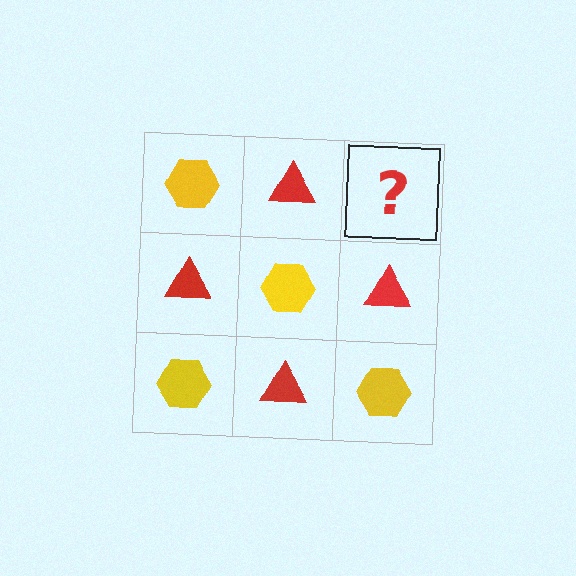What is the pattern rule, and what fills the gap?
The rule is that it alternates yellow hexagon and red triangle in a checkerboard pattern. The gap should be filled with a yellow hexagon.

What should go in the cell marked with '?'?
The missing cell should contain a yellow hexagon.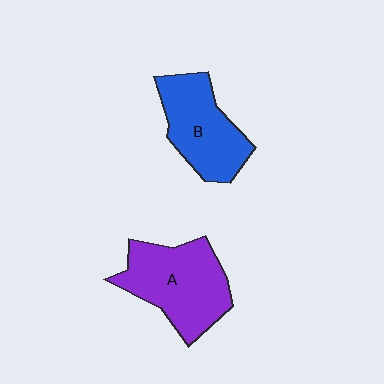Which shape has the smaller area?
Shape B (blue).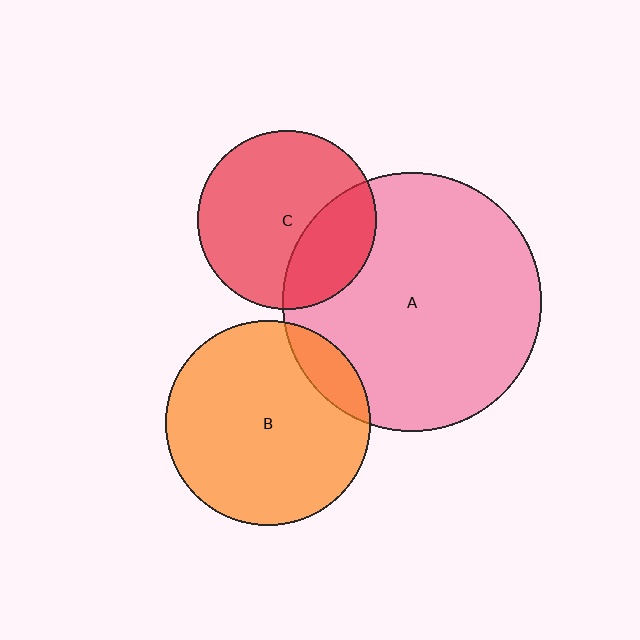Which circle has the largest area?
Circle A (pink).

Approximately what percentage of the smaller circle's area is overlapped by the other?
Approximately 30%.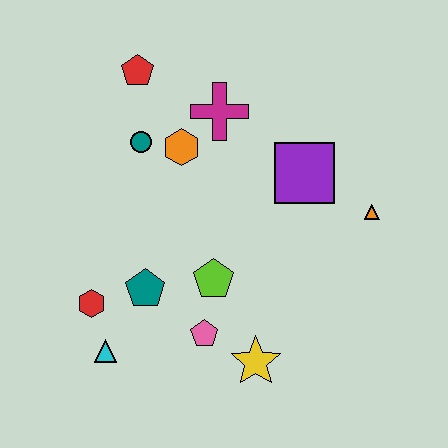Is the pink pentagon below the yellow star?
No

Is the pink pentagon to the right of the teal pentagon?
Yes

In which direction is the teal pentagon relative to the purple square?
The teal pentagon is to the left of the purple square.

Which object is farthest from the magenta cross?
The cyan triangle is farthest from the magenta cross.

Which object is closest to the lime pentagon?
The pink pentagon is closest to the lime pentagon.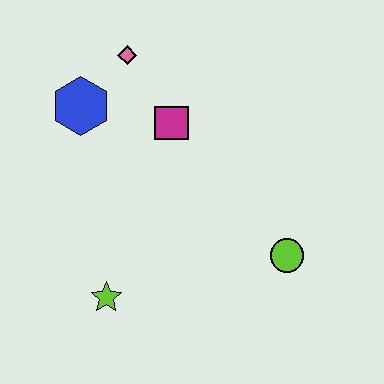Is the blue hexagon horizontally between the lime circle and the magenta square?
No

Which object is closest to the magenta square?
The pink diamond is closest to the magenta square.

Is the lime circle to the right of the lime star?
Yes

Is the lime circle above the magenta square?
No